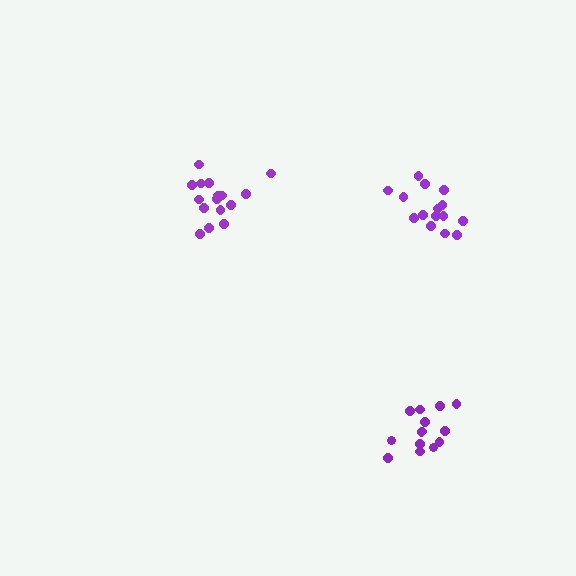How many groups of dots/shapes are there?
There are 3 groups.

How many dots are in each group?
Group 1: 16 dots, Group 2: 15 dots, Group 3: 14 dots (45 total).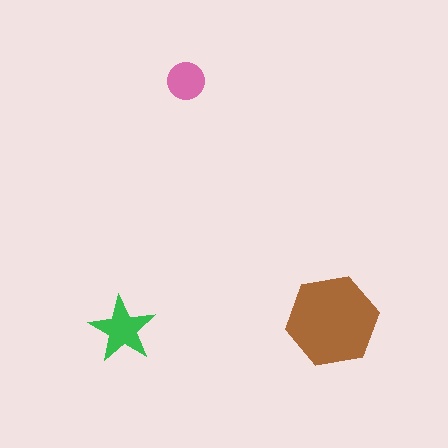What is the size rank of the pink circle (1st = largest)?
3rd.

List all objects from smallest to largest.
The pink circle, the green star, the brown hexagon.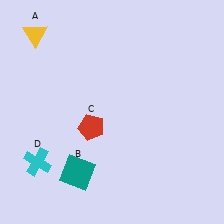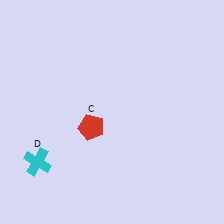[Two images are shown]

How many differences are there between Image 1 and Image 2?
There are 2 differences between the two images.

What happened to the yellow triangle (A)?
The yellow triangle (A) was removed in Image 2. It was in the top-left area of Image 1.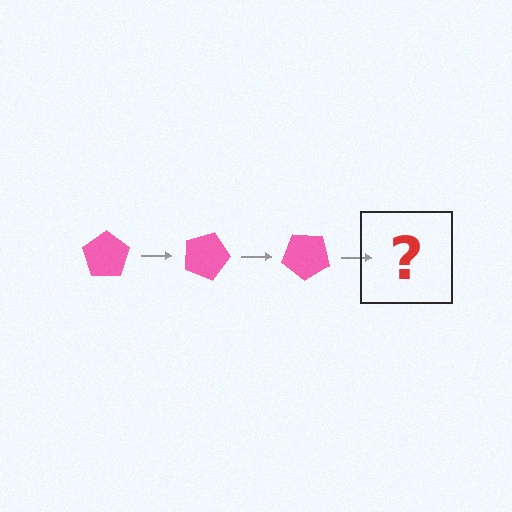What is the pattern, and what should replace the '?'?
The pattern is that the pentagon rotates 20 degrees each step. The '?' should be a pink pentagon rotated 60 degrees.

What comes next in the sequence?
The next element should be a pink pentagon rotated 60 degrees.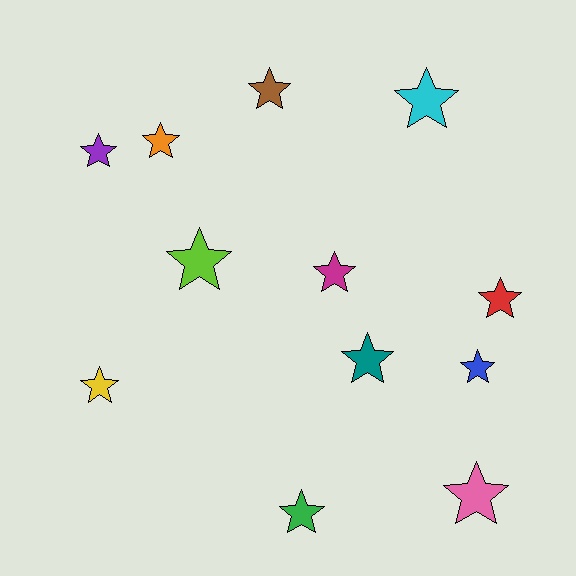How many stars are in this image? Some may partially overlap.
There are 12 stars.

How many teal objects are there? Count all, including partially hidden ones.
There is 1 teal object.